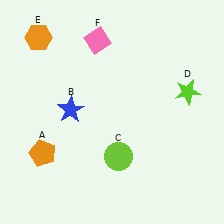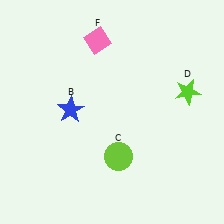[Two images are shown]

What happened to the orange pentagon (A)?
The orange pentagon (A) was removed in Image 2. It was in the bottom-left area of Image 1.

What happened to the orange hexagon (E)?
The orange hexagon (E) was removed in Image 2. It was in the top-left area of Image 1.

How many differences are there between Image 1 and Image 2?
There are 2 differences between the two images.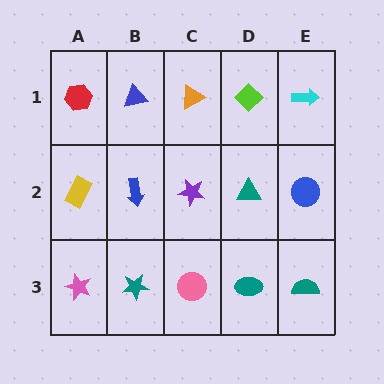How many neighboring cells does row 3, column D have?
3.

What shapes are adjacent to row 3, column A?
A yellow rectangle (row 2, column A), a teal star (row 3, column B).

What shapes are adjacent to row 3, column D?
A teal triangle (row 2, column D), a pink circle (row 3, column C), a teal semicircle (row 3, column E).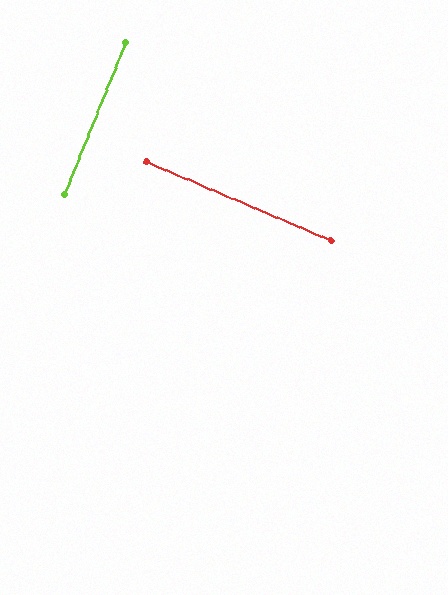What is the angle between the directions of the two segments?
Approximately 89 degrees.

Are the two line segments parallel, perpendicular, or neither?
Perpendicular — they meet at approximately 89°.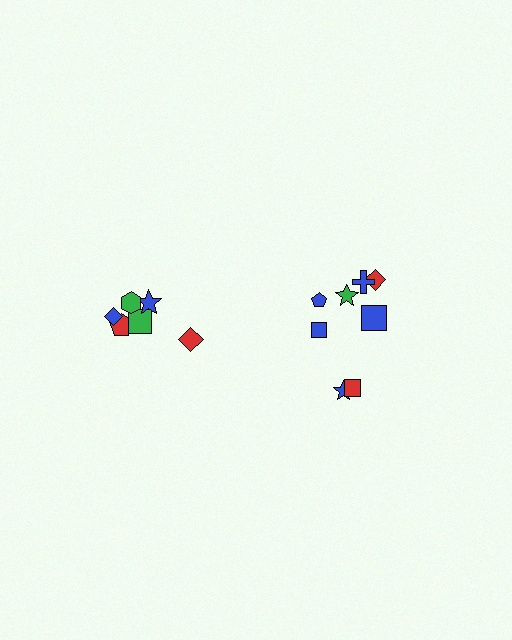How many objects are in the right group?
There are 8 objects.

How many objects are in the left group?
There are 6 objects.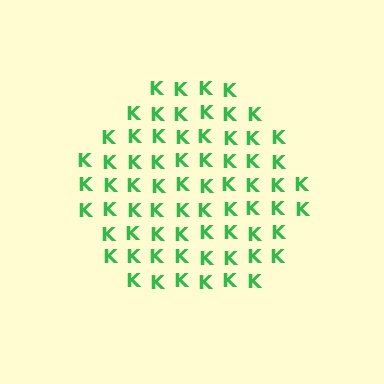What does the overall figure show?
The overall figure shows a circle.